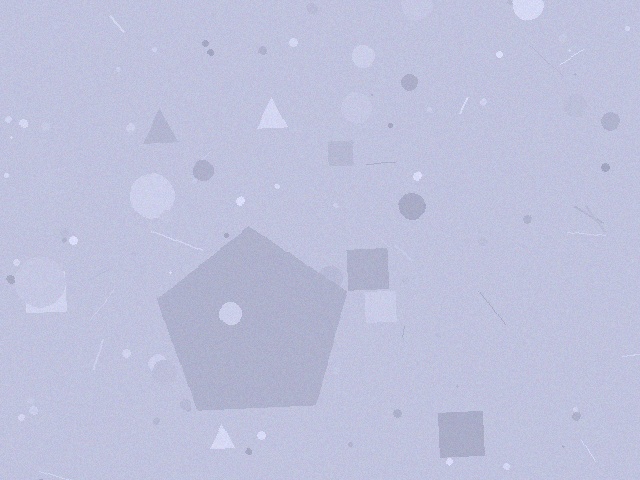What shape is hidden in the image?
A pentagon is hidden in the image.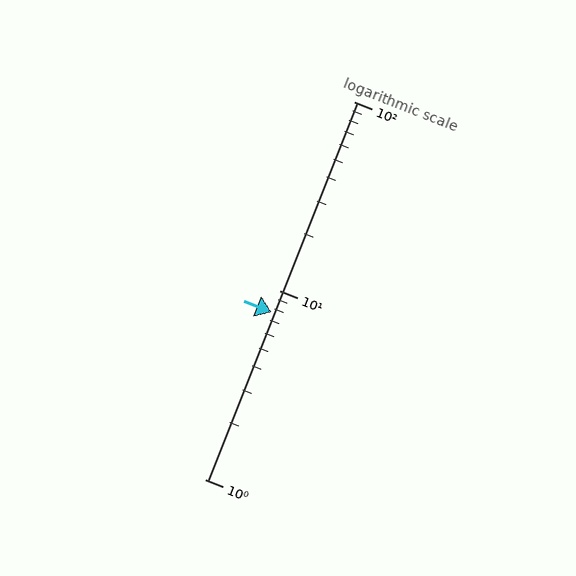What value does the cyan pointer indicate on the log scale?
The pointer indicates approximately 7.7.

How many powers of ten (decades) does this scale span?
The scale spans 2 decades, from 1 to 100.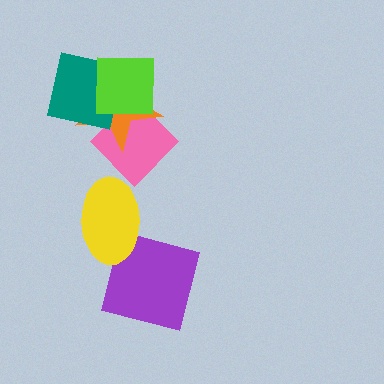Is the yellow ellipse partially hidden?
No, no other shape covers it.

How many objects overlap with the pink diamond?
3 objects overlap with the pink diamond.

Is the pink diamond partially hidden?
Yes, it is partially covered by another shape.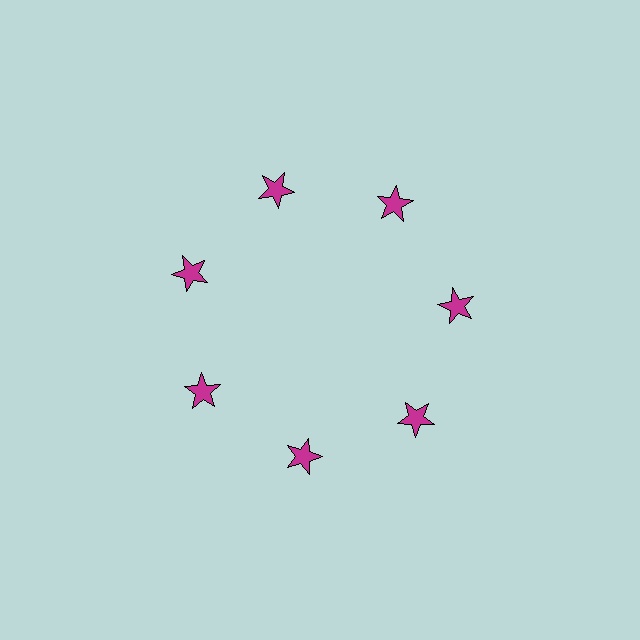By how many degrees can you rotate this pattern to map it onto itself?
The pattern maps onto itself every 51 degrees of rotation.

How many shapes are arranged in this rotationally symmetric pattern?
There are 7 shapes, arranged in 7 groups of 1.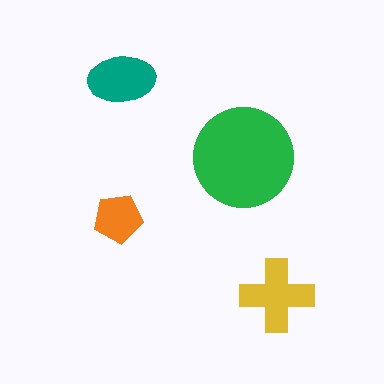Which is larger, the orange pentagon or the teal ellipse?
The teal ellipse.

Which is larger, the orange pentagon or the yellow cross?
The yellow cross.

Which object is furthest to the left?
The orange pentagon is leftmost.